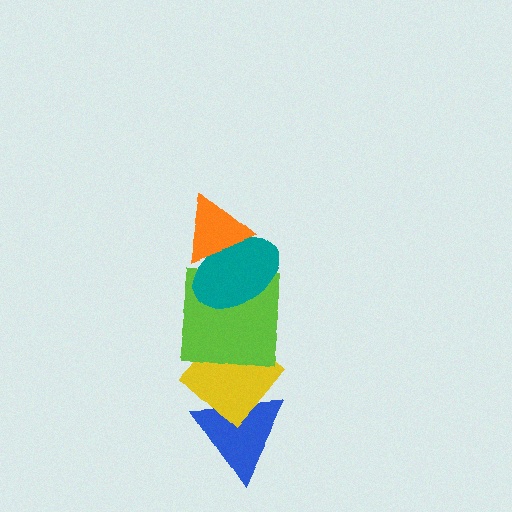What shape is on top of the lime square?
The teal ellipse is on top of the lime square.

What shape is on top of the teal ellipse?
The orange triangle is on top of the teal ellipse.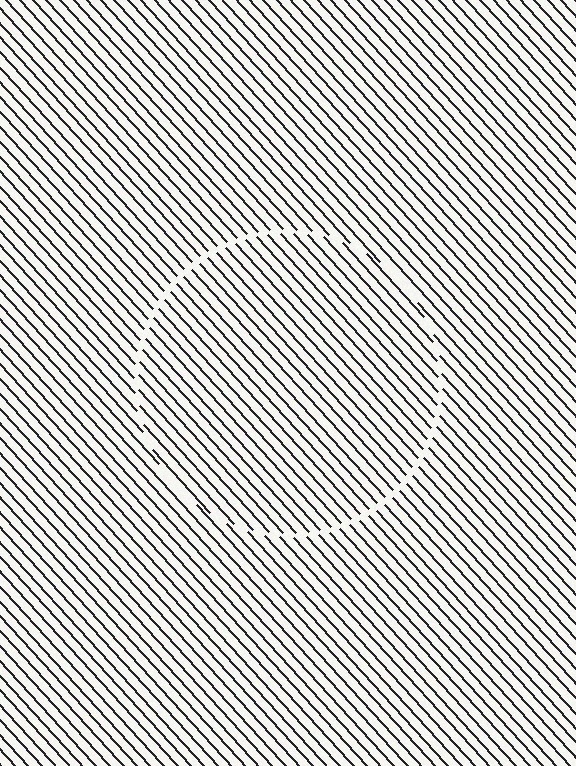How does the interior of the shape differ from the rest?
The interior of the shape contains the same grating, shifted by half a period — the contour is defined by the phase discontinuity where line-ends from the inner and outer gratings abut.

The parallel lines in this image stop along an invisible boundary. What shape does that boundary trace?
An illusory circle. The interior of the shape contains the same grating, shifted by half a period — the contour is defined by the phase discontinuity where line-ends from the inner and outer gratings abut.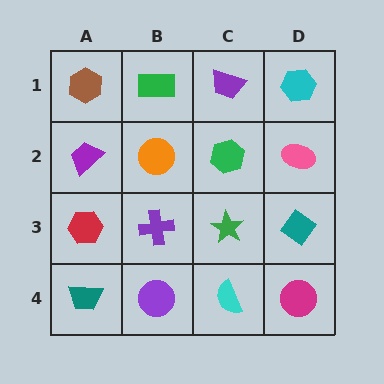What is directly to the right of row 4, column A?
A purple circle.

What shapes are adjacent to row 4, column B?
A purple cross (row 3, column B), a teal trapezoid (row 4, column A), a cyan semicircle (row 4, column C).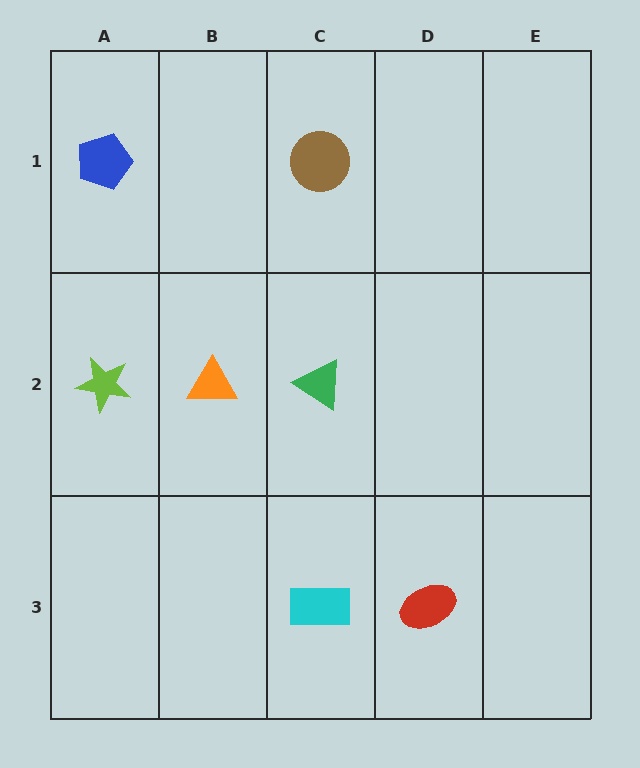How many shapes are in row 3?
2 shapes.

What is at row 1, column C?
A brown circle.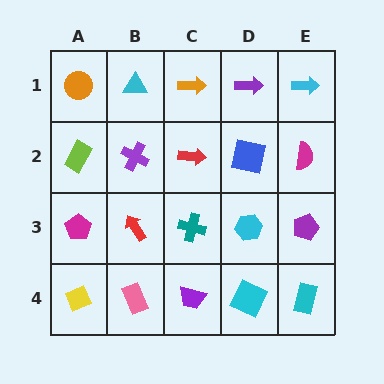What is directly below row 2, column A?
A magenta pentagon.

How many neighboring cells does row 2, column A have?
3.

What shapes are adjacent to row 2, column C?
An orange arrow (row 1, column C), a teal cross (row 3, column C), a purple cross (row 2, column B), a blue square (row 2, column D).